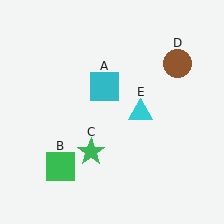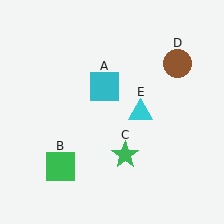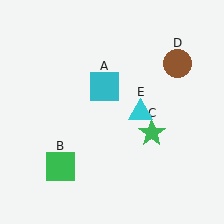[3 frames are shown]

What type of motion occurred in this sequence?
The green star (object C) rotated counterclockwise around the center of the scene.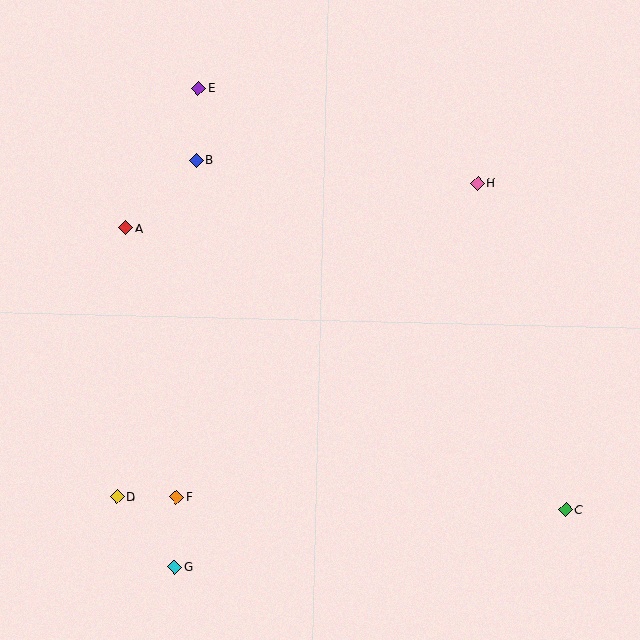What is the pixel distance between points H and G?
The distance between H and G is 489 pixels.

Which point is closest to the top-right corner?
Point H is closest to the top-right corner.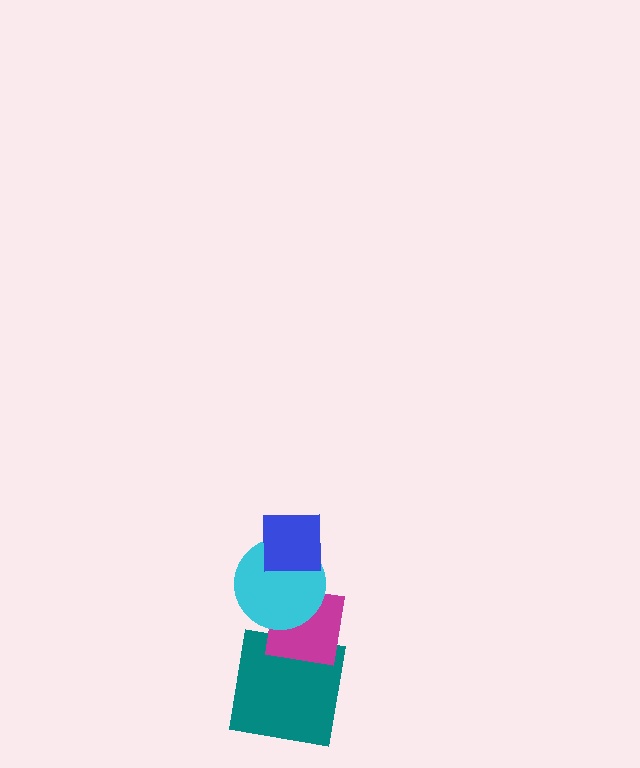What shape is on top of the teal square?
The magenta square is on top of the teal square.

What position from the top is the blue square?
The blue square is 1st from the top.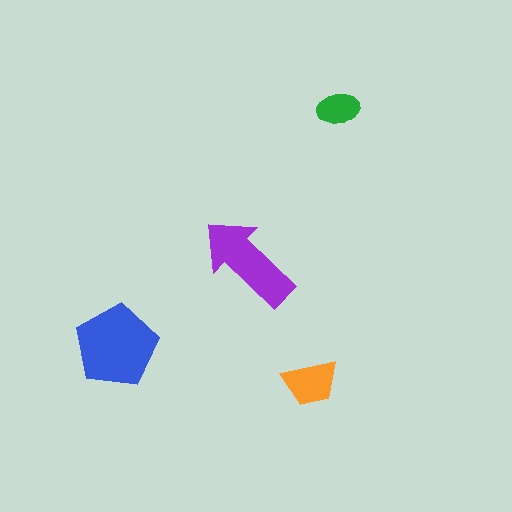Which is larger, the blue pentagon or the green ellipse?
The blue pentagon.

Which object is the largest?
The blue pentagon.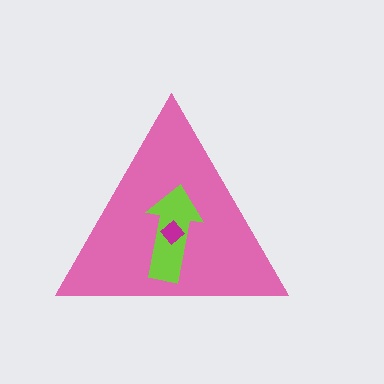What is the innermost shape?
The magenta diamond.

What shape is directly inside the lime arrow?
The magenta diamond.